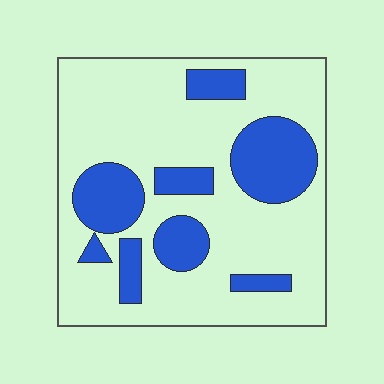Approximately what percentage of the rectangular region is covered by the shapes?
Approximately 25%.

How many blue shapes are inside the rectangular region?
8.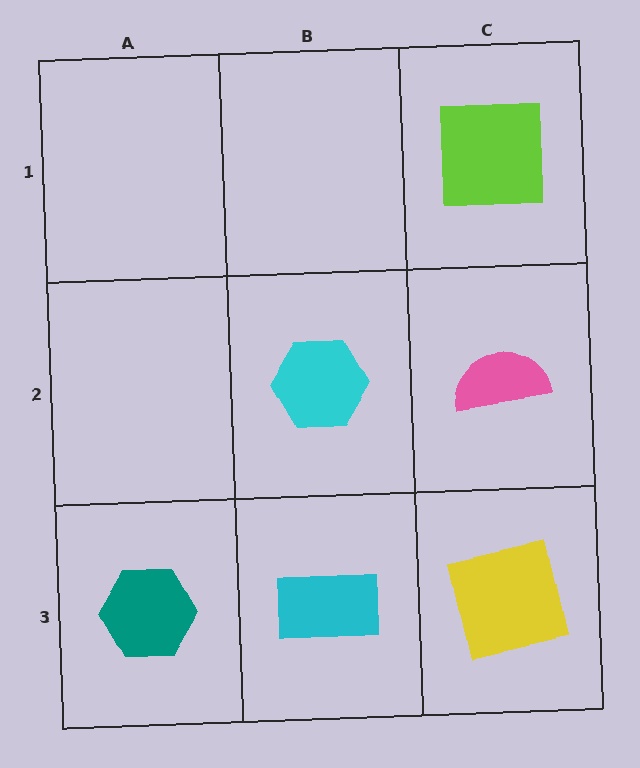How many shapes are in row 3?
3 shapes.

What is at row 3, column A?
A teal hexagon.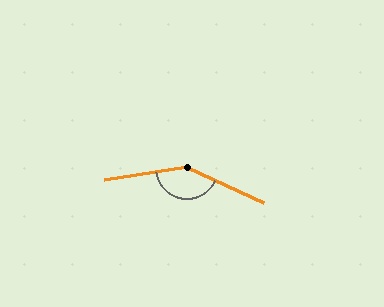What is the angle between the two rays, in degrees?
Approximately 147 degrees.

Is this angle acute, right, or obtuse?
It is obtuse.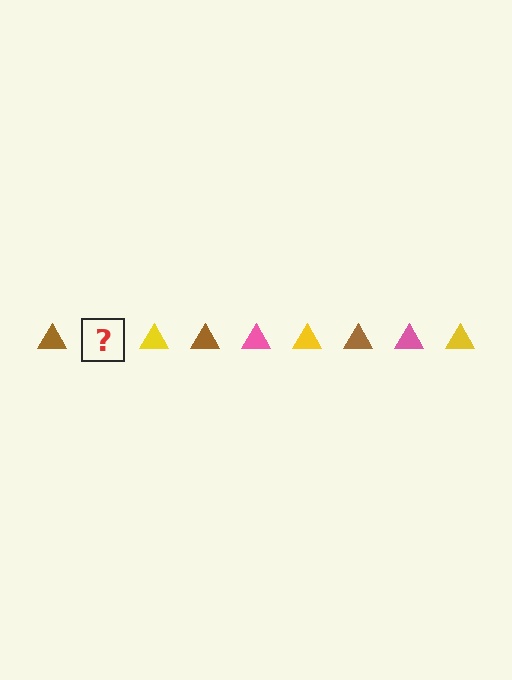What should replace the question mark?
The question mark should be replaced with a pink triangle.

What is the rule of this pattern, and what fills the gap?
The rule is that the pattern cycles through brown, pink, yellow triangles. The gap should be filled with a pink triangle.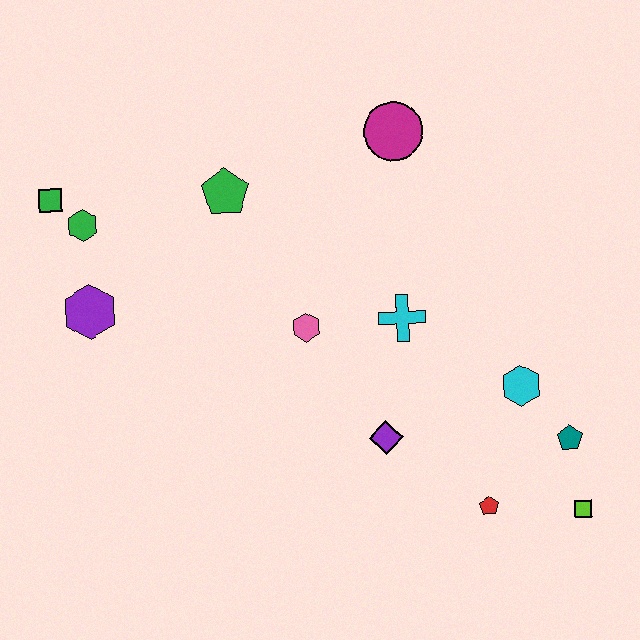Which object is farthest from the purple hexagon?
The lime square is farthest from the purple hexagon.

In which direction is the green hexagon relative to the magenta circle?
The green hexagon is to the left of the magenta circle.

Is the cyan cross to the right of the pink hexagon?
Yes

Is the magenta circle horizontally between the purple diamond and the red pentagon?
Yes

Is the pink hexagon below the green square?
Yes